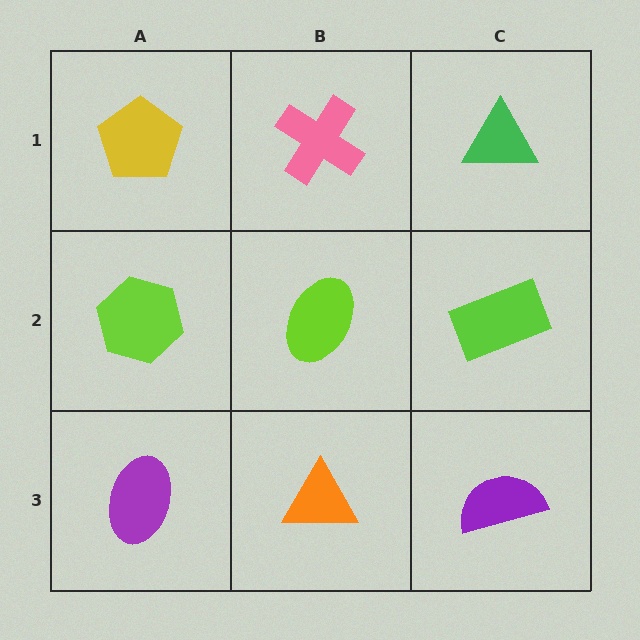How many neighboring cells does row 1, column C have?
2.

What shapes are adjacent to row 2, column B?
A pink cross (row 1, column B), an orange triangle (row 3, column B), a lime hexagon (row 2, column A), a lime rectangle (row 2, column C).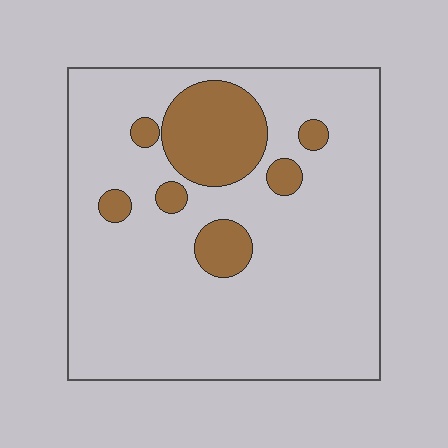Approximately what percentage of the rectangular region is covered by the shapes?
Approximately 15%.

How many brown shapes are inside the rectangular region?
7.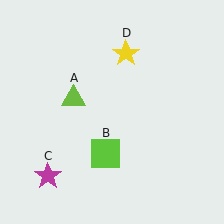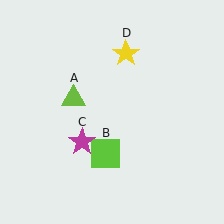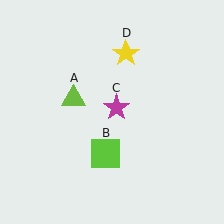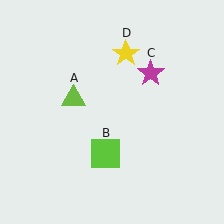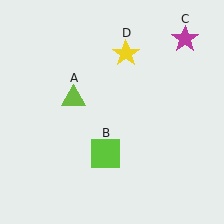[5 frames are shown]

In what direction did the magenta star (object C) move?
The magenta star (object C) moved up and to the right.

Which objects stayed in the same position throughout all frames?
Lime triangle (object A) and lime square (object B) and yellow star (object D) remained stationary.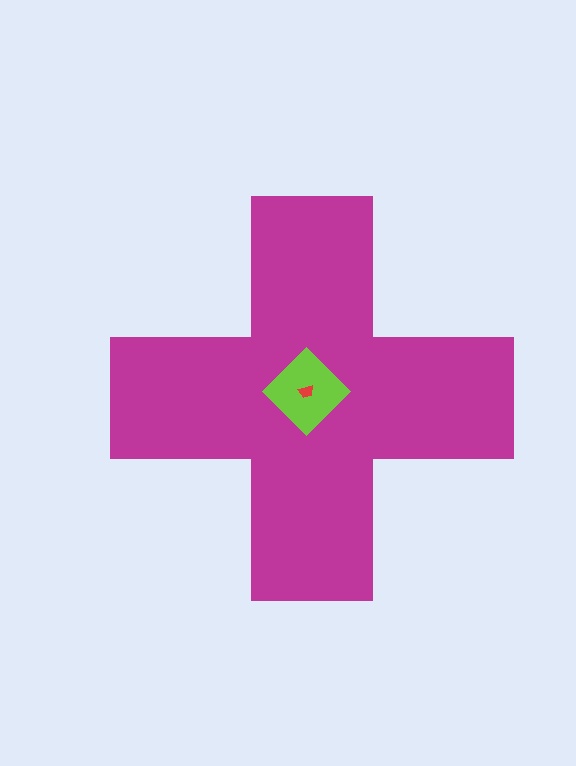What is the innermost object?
The red trapezoid.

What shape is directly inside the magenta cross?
The lime diamond.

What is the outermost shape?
The magenta cross.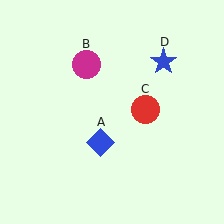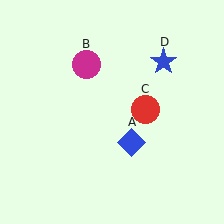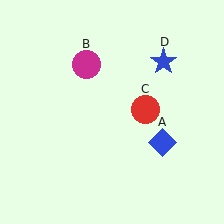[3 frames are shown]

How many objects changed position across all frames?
1 object changed position: blue diamond (object A).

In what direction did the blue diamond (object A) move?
The blue diamond (object A) moved right.